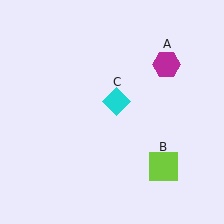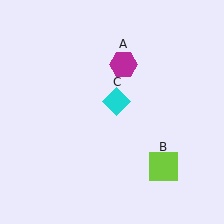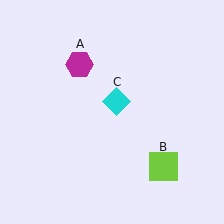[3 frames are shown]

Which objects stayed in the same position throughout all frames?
Lime square (object B) and cyan diamond (object C) remained stationary.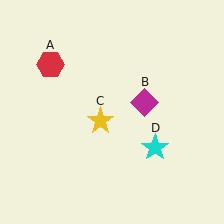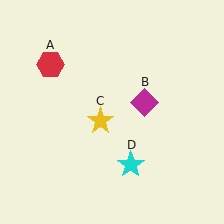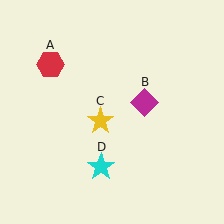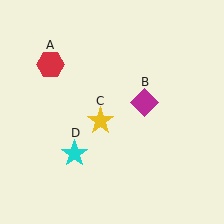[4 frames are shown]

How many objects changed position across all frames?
1 object changed position: cyan star (object D).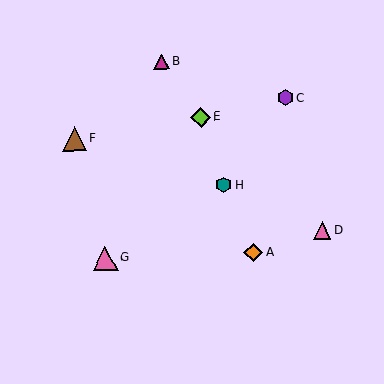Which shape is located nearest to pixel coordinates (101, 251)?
The pink triangle (labeled G) at (105, 258) is nearest to that location.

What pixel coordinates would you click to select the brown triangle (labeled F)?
Click at (74, 139) to select the brown triangle F.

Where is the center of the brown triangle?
The center of the brown triangle is at (74, 139).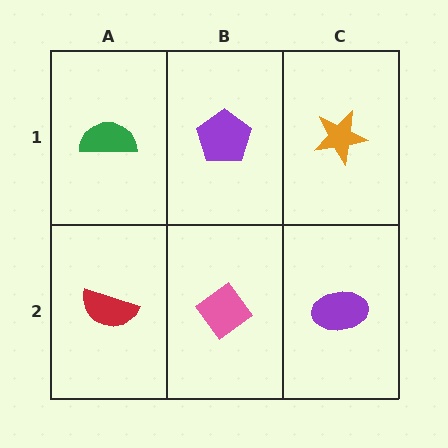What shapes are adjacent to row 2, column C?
An orange star (row 1, column C), a pink diamond (row 2, column B).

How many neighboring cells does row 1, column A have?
2.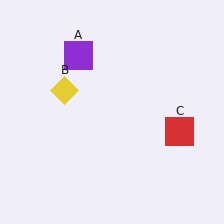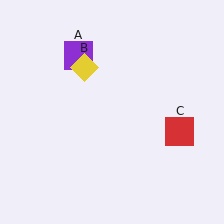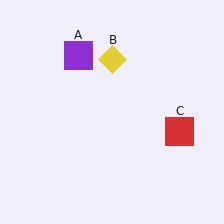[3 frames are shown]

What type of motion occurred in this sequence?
The yellow diamond (object B) rotated clockwise around the center of the scene.